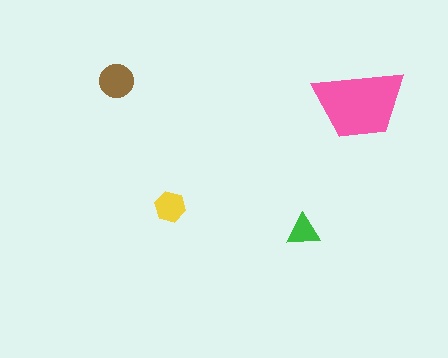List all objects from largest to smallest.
The pink trapezoid, the brown circle, the yellow hexagon, the green triangle.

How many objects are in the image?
There are 4 objects in the image.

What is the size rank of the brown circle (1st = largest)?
2nd.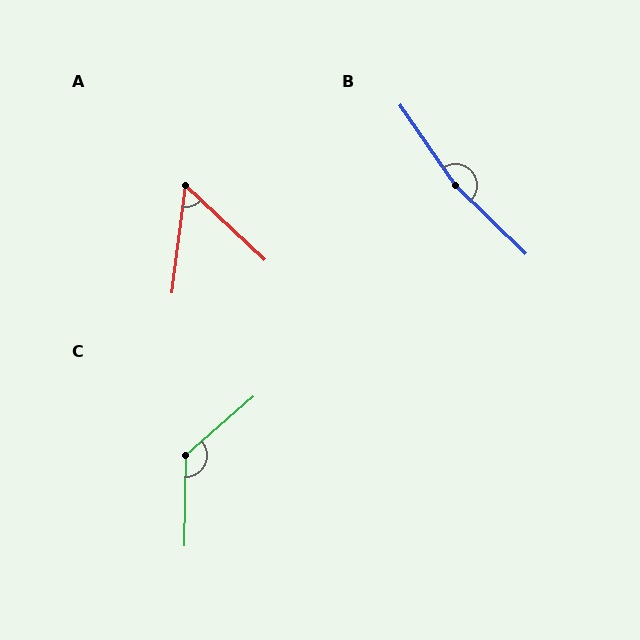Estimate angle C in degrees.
Approximately 132 degrees.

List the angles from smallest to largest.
A (54°), C (132°), B (169°).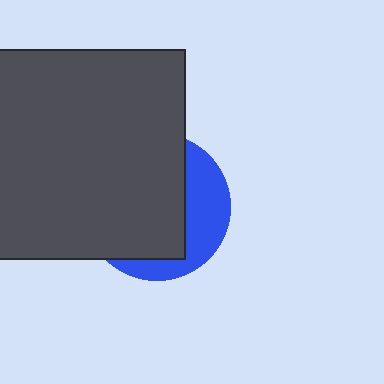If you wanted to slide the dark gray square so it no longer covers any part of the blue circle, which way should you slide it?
Slide it left — that is the most direct way to separate the two shapes.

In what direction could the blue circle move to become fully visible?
The blue circle could move right. That would shift it out from behind the dark gray square entirely.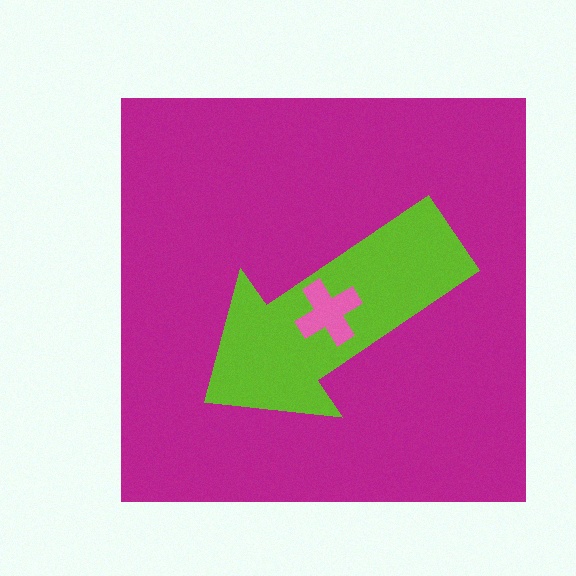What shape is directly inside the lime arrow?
The pink cross.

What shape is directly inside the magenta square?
The lime arrow.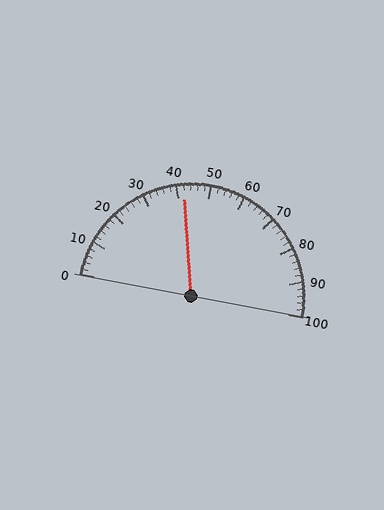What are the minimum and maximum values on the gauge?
The gauge ranges from 0 to 100.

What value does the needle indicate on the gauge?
The needle indicates approximately 42.